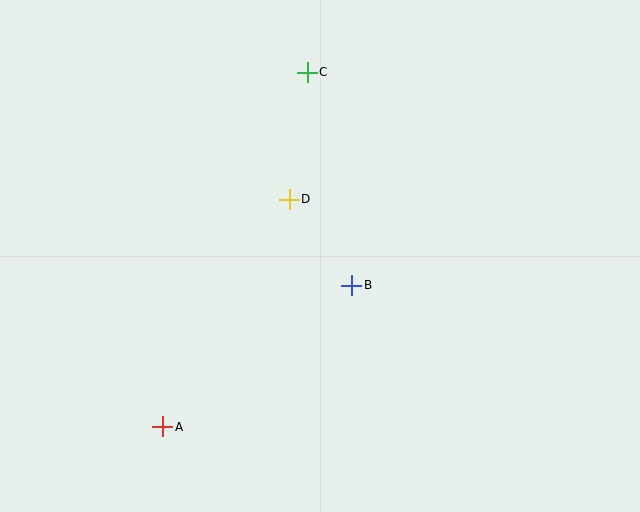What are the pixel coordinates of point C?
Point C is at (307, 72).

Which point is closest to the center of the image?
Point B at (352, 285) is closest to the center.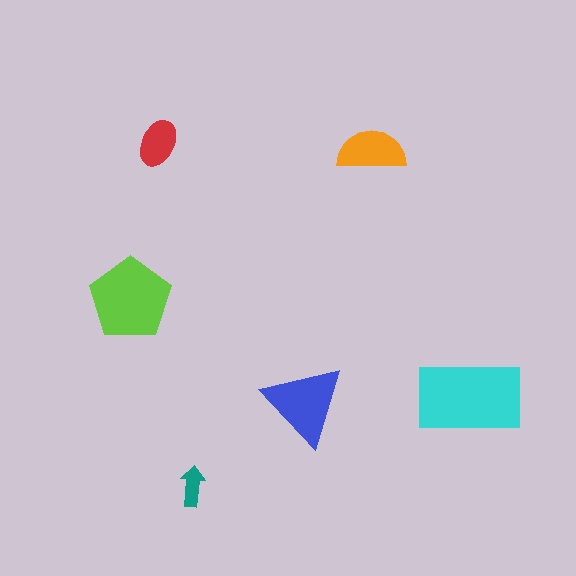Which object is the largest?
The cyan rectangle.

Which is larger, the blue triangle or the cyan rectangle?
The cyan rectangle.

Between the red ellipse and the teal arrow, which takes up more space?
The red ellipse.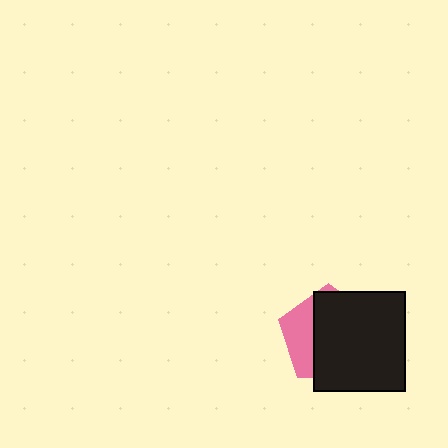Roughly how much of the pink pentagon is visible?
A small part of it is visible (roughly 32%).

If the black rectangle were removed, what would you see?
You would see the complete pink pentagon.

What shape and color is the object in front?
The object in front is a black rectangle.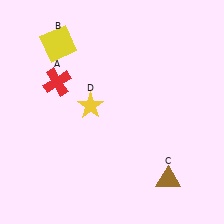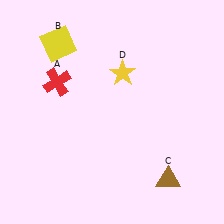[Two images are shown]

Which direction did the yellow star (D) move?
The yellow star (D) moved up.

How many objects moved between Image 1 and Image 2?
1 object moved between the two images.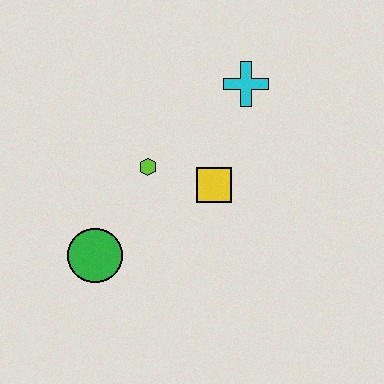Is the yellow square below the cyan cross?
Yes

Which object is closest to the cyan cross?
The yellow square is closest to the cyan cross.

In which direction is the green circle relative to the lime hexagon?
The green circle is below the lime hexagon.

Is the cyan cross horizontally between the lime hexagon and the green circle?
No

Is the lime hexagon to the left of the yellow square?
Yes